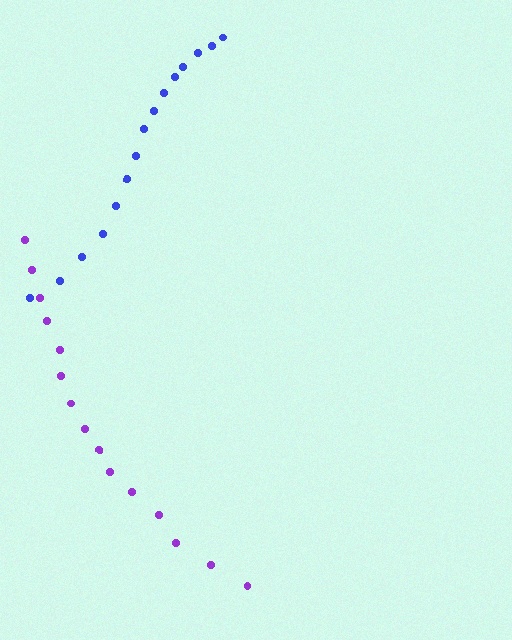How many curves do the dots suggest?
There are 2 distinct paths.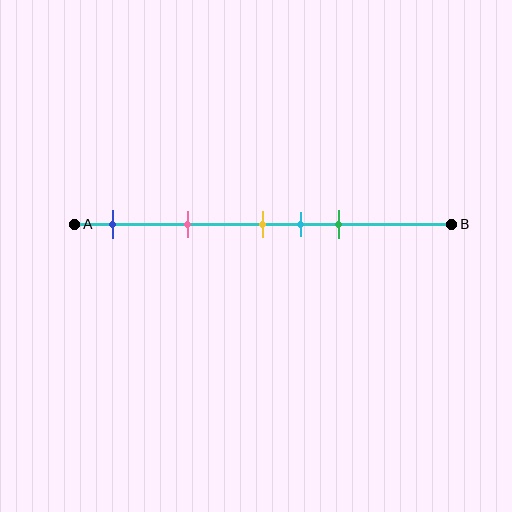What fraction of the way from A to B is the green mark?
The green mark is approximately 70% (0.7) of the way from A to B.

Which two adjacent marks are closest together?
The yellow and cyan marks are the closest adjacent pair.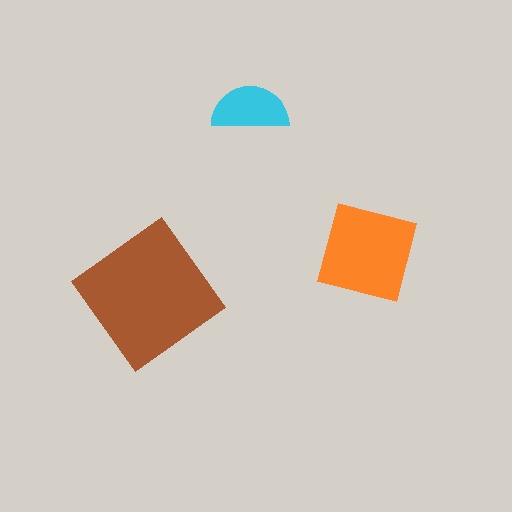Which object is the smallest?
The cyan semicircle.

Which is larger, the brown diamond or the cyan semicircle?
The brown diamond.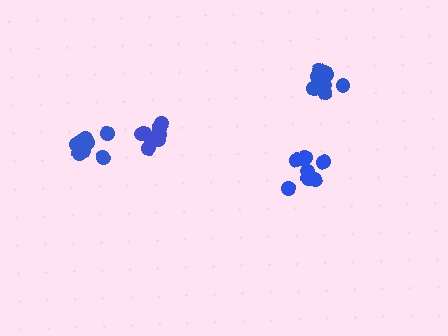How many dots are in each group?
Group 1: 10 dots, Group 2: 10 dots, Group 3: 12 dots, Group 4: 8 dots (40 total).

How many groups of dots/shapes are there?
There are 4 groups.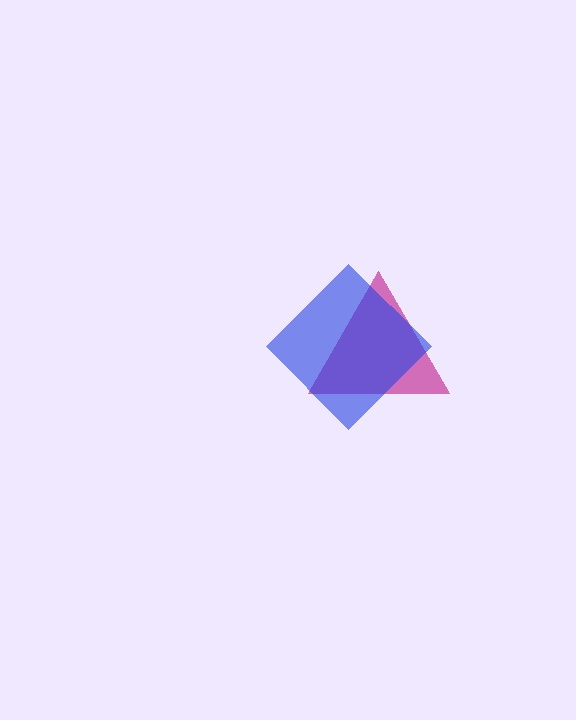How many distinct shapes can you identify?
There are 2 distinct shapes: a magenta triangle, a blue diamond.